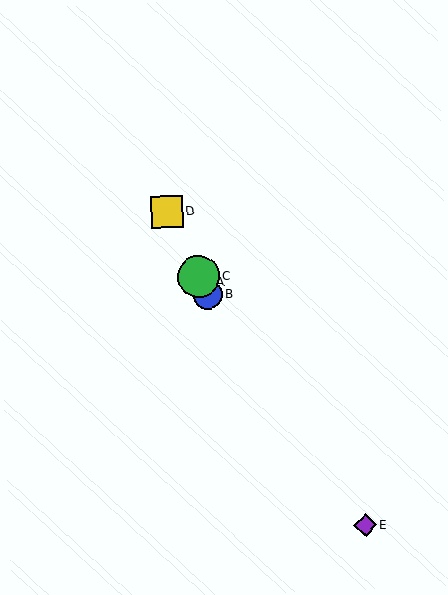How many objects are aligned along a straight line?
4 objects (A, B, C, D) are aligned along a straight line.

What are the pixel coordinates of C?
Object C is at (199, 277).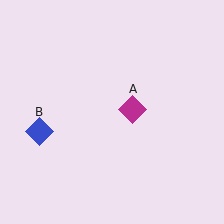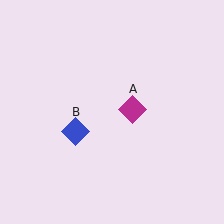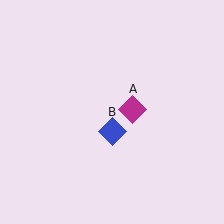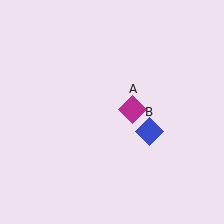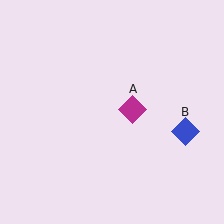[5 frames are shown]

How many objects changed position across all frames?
1 object changed position: blue diamond (object B).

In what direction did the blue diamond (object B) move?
The blue diamond (object B) moved right.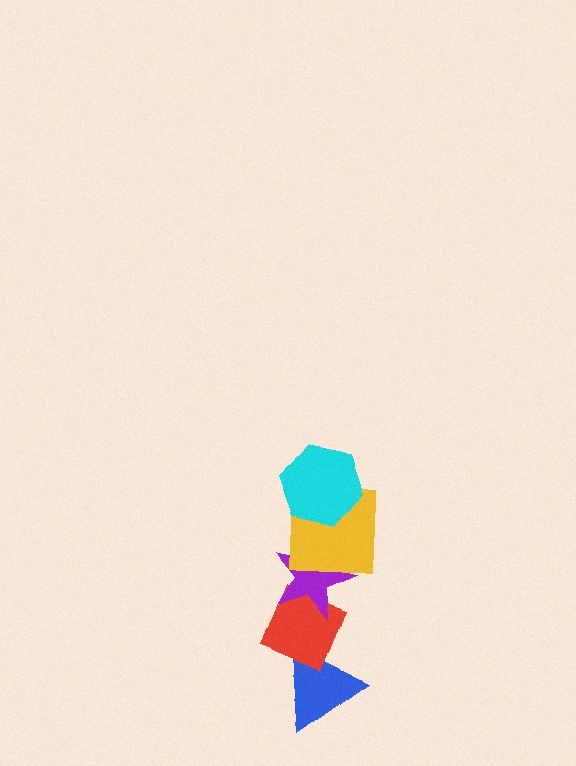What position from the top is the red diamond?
The red diamond is 4th from the top.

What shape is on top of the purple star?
The yellow square is on top of the purple star.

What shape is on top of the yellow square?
The cyan hexagon is on top of the yellow square.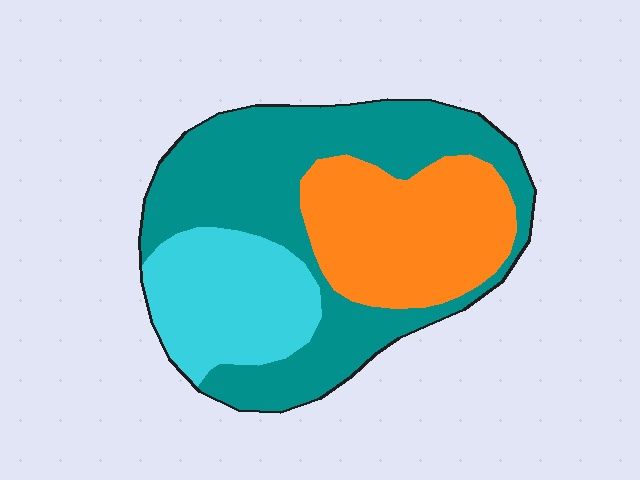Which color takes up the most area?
Teal, at roughly 50%.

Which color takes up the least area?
Cyan, at roughly 20%.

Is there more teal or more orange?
Teal.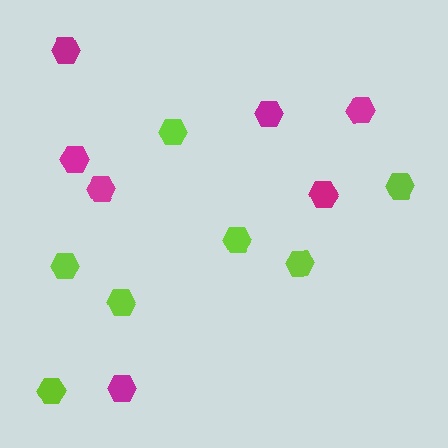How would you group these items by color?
There are 2 groups: one group of magenta hexagons (7) and one group of lime hexagons (7).